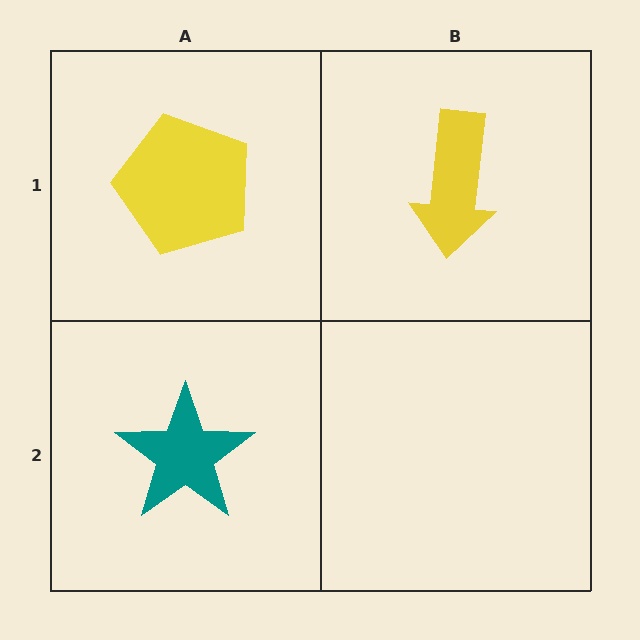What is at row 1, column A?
A yellow pentagon.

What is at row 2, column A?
A teal star.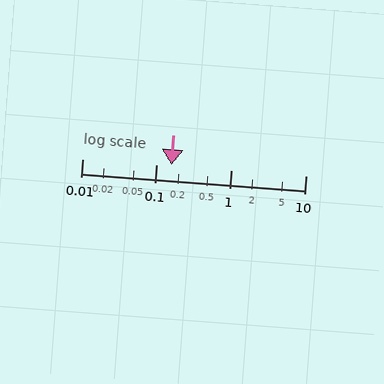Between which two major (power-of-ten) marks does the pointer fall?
The pointer is between 0.1 and 1.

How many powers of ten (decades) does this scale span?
The scale spans 3 decades, from 0.01 to 10.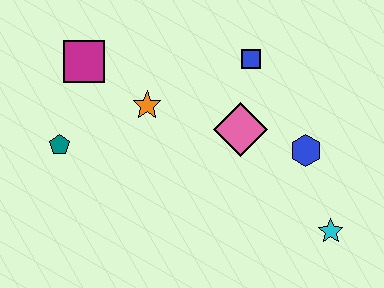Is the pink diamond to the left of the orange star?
No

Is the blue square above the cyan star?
Yes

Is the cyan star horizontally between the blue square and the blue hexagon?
No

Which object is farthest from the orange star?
The cyan star is farthest from the orange star.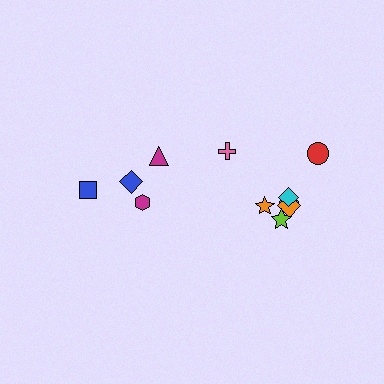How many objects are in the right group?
There are 7 objects.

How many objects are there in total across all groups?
There are 11 objects.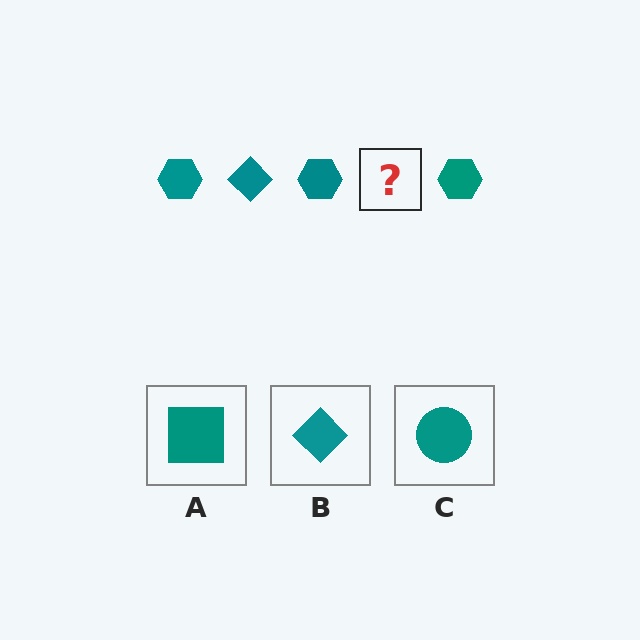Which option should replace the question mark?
Option B.